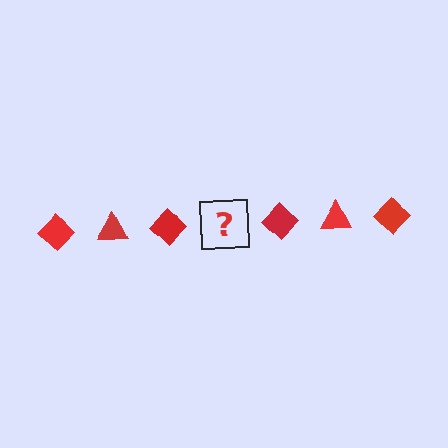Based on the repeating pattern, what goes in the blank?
The blank should be a red triangle.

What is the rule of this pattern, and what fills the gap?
The rule is that the pattern cycles through diamond, triangle shapes in red. The gap should be filled with a red triangle.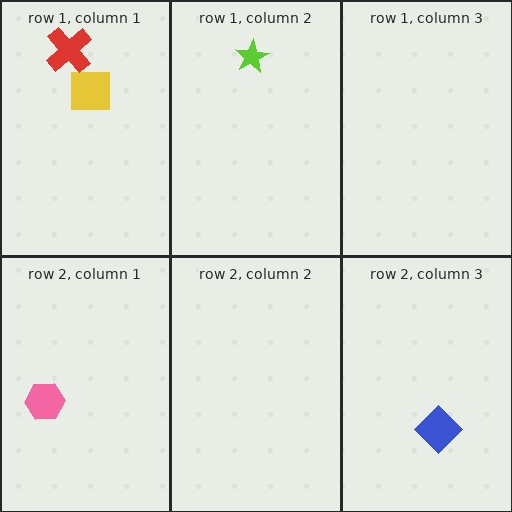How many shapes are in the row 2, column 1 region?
1.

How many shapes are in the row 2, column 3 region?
1.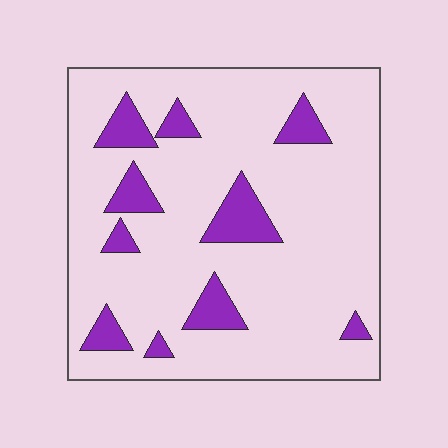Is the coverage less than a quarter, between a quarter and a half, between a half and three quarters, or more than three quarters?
Less than a quarter.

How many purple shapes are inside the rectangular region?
10.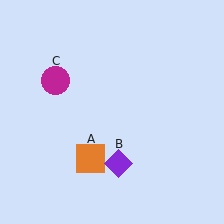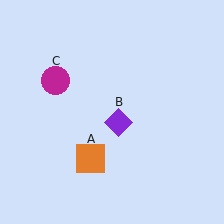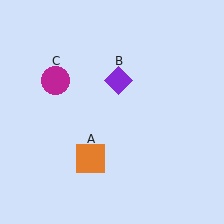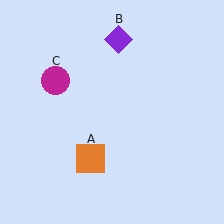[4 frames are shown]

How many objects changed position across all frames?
1 object changed position: purple diamond (object B).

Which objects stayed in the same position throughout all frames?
Orange square (object A) and magenta circle (object C) remained stationary.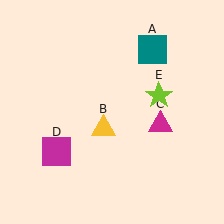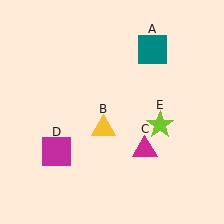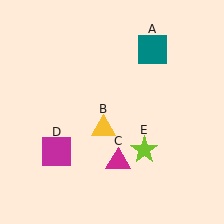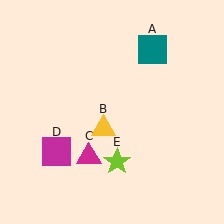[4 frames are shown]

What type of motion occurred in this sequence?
The magenta triangle (object C), lime star (object E) rotated clockwise around the center of the scene.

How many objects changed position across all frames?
2 objects changed position: magenta triangle (object C), lime star (object E).